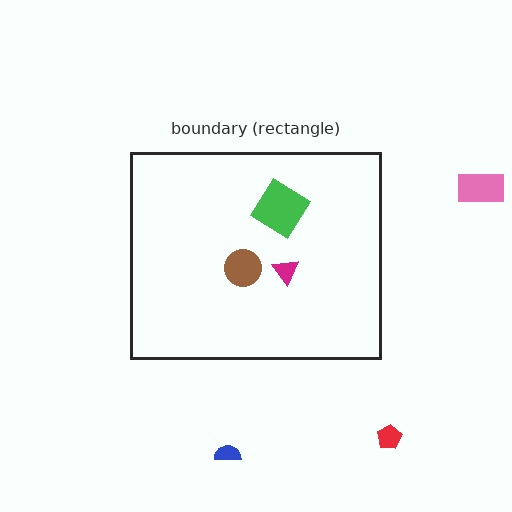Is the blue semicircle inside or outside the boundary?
Outside.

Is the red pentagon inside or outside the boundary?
Outside.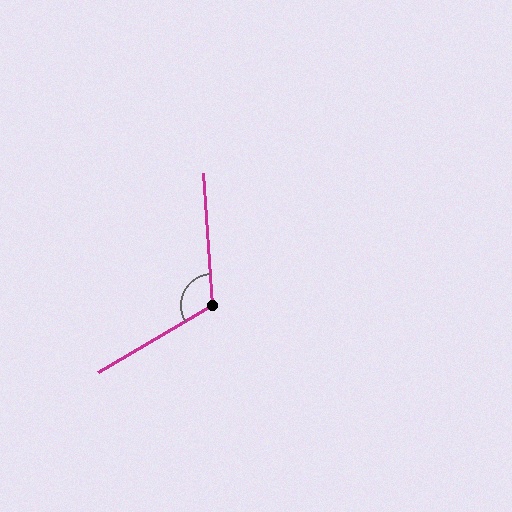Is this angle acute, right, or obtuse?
It is obtuse.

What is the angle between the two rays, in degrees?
Approximately 116 degrees.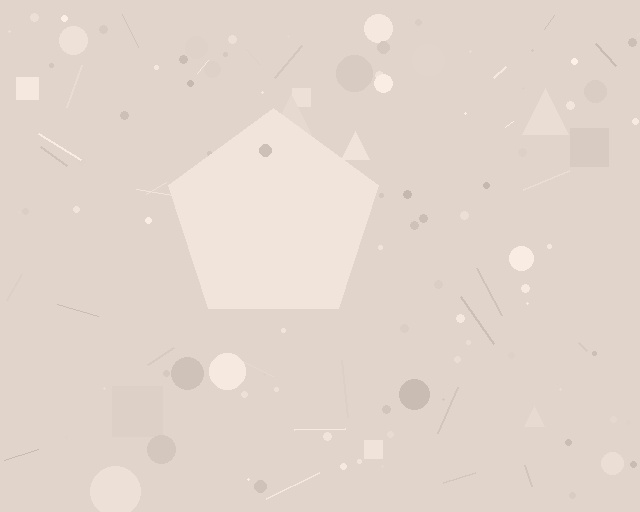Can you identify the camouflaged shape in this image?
The camouflaged shape is a pentagon.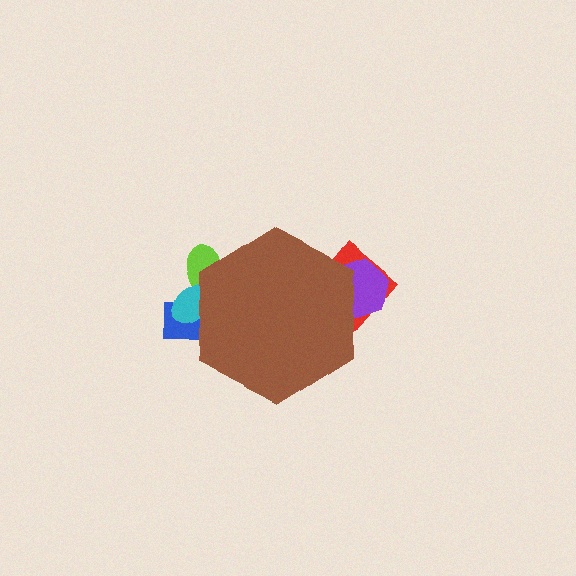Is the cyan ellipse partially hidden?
Yes, the cyan ellipse is partially hidden behind the brown hexagon.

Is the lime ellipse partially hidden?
Yes, the lime ellipse is partially hidden behind the brown hexagon.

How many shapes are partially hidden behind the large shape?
5 shapes are partially hidden.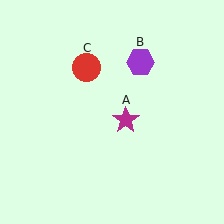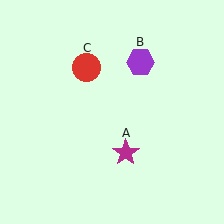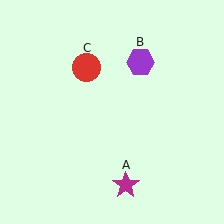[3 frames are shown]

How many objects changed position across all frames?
1 object changed position: magenta star (object A).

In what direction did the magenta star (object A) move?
The magenta star (object A) moved down.